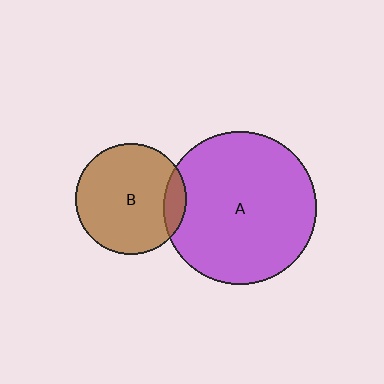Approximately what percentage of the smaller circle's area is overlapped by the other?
Approximately 10%.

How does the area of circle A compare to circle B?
Approximately 1.9 times.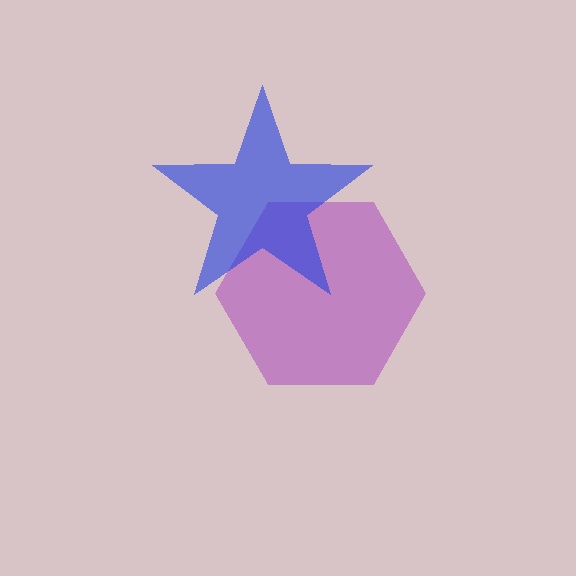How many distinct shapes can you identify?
There are 2 distinct shapes: a purple hexagon, a blue star.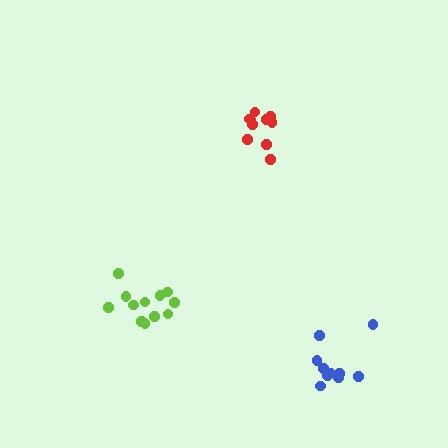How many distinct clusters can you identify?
There are 3 distinct clusters.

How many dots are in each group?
Group 1: 12 dots, Group 2: 10 dots, Group 3: 10 dots (32 total).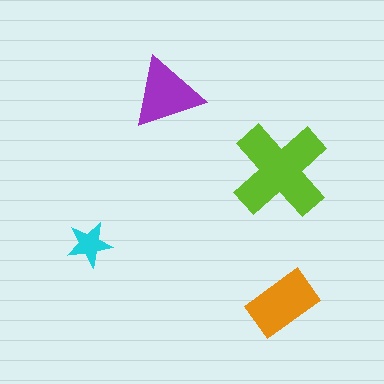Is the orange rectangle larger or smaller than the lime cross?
Smaller.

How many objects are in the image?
There are 4 objects in the image.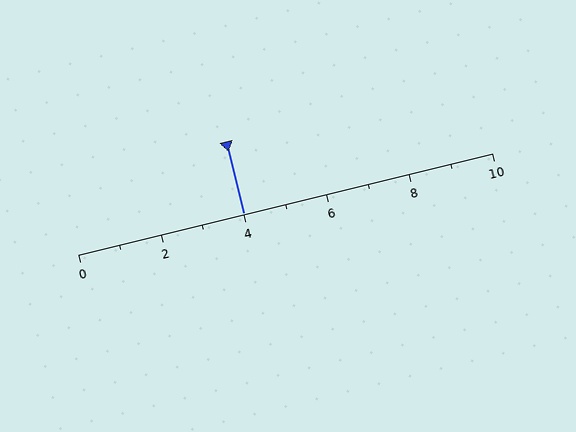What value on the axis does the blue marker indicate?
The marker indicates approximately 4.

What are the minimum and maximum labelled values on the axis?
The axis runs from 0 to 10.